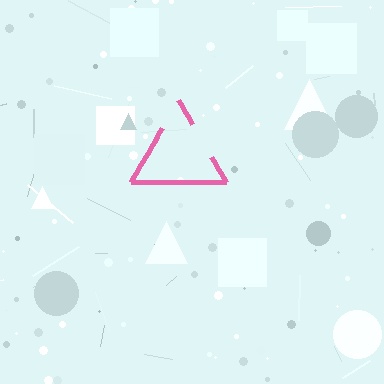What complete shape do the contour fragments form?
The contour fragments form a triangle.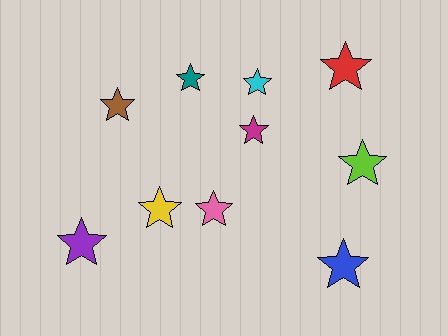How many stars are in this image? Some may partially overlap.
There are 10 stars.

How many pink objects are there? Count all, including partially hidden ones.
There is 1 pink object.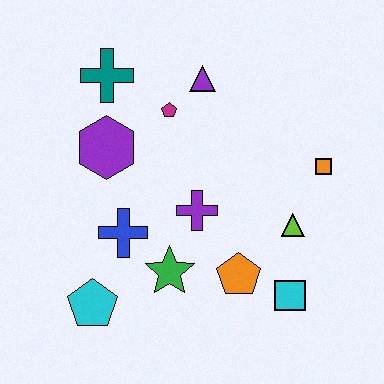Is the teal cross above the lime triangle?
Yes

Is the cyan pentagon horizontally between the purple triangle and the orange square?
No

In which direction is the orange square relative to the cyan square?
The orange square is above the cyan square.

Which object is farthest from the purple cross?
The teal cross is farthest from the purple cross.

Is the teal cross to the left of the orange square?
Yes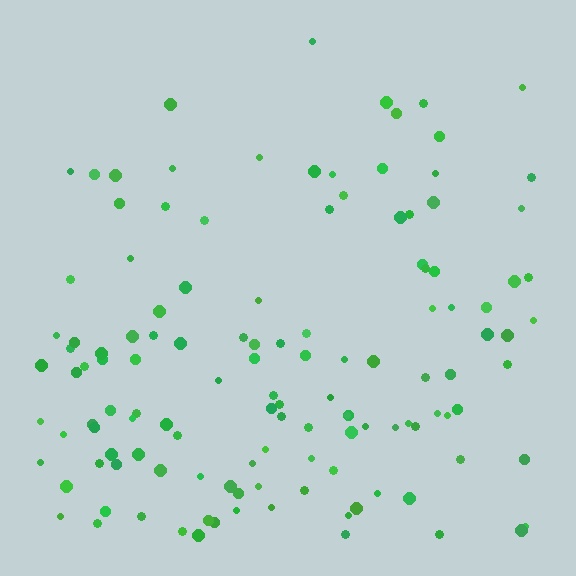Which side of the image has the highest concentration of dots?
The bottom.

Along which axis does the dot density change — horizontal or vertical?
Vertical.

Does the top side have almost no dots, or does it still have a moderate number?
Still a moderate number, just noticeably fewer than the bottom.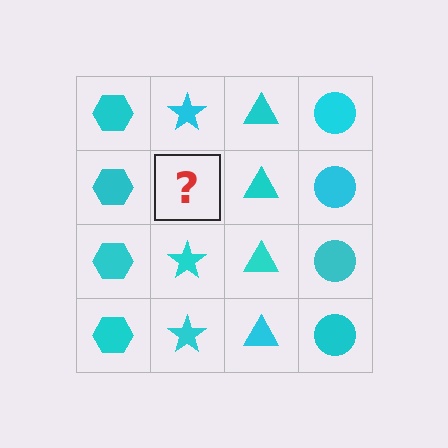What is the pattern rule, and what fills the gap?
The rule is that each column has a consistent shape. The gap should be filled with a cyan star.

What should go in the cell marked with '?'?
The missing cell should contain a cyan star.